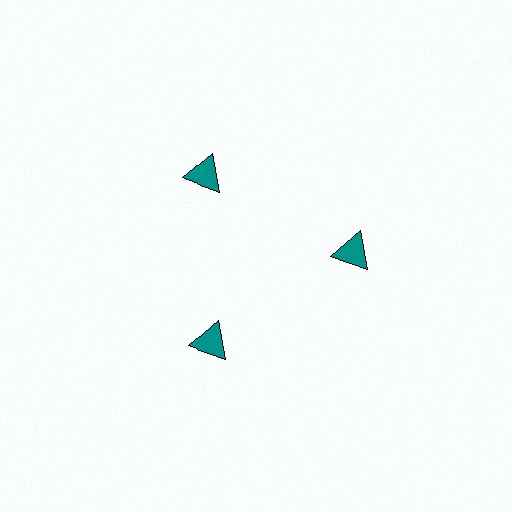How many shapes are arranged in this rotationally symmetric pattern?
There are 3 shapes, arranged in 3 groups of 1.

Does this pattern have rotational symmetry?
Yes, this pattern has 3-fold rotational symmetry. It looks the same after rotating 120 degrees around the center.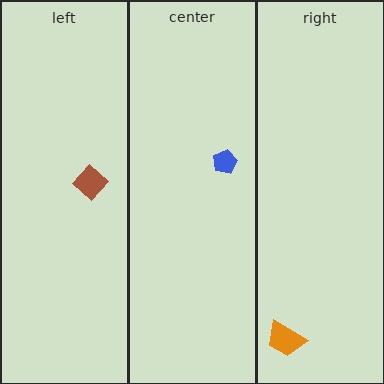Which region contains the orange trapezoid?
The right region.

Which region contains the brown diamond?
The left region.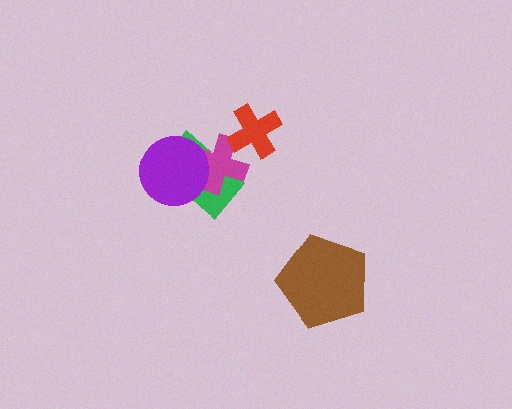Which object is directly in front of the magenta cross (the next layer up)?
The purple circle is directly in front of the magenta cross.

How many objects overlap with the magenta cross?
3 objects overlap with the magenta cross.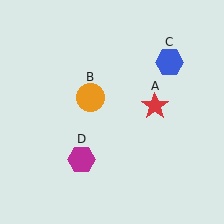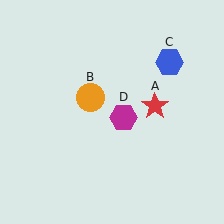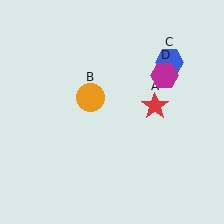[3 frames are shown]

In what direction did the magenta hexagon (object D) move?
The magenta hexagon (object D) moved up and to the right.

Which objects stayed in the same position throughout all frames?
Red star (object A) and orange circle (object B) and blue hexagon (object C) remained stationary.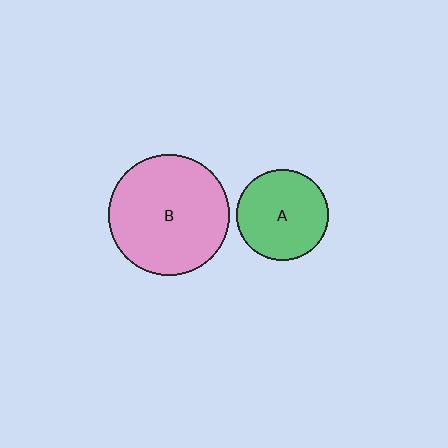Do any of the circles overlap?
No, none of the circles overlap.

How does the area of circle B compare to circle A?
Approximately 1.8 times.